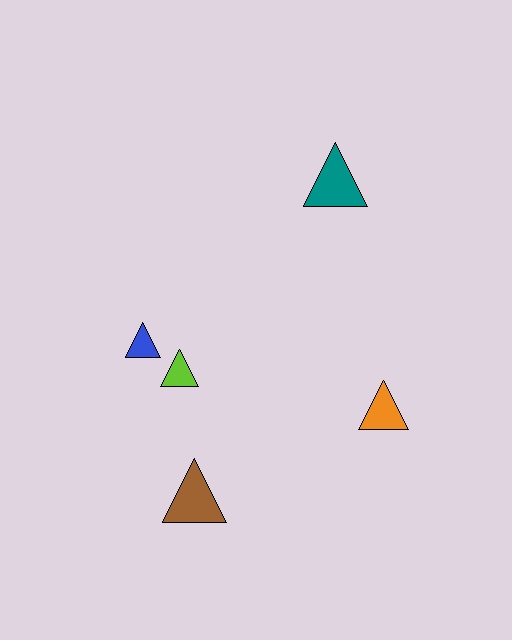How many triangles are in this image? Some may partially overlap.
There are 5 triangles.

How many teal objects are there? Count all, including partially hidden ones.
There is 1 teal object.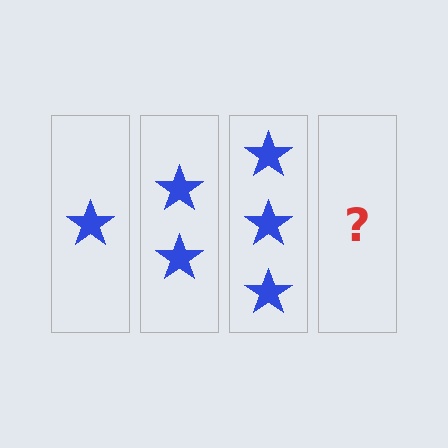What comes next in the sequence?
The next element should be 4 stars.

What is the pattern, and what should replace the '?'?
The pattern is that each step adds one more star. The '?' should be 4 stars.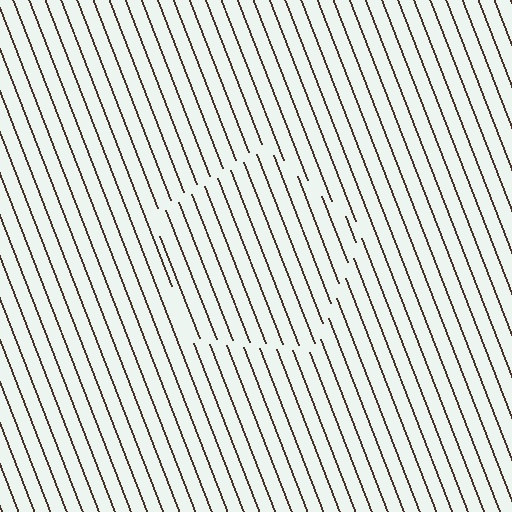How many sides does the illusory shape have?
5 sides — the line-ends trace a pentagon.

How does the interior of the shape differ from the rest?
The interior of the shape contains the same grating, shifted by half a period — the contour is defined by the phase discontinuity where line-ends from the inner and outer gratings abut.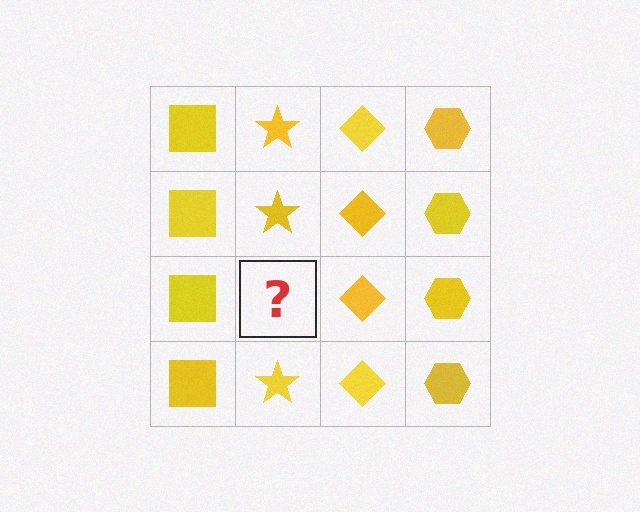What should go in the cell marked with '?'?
The missing cell should contain a yellow star.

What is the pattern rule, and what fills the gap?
The rule is that each column has a consistent shape. The gap should be filled with a yellow star.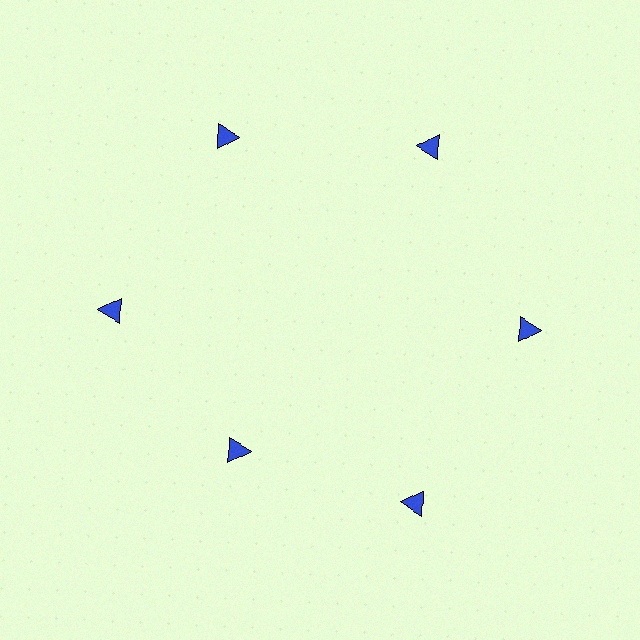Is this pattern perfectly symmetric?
No. The 6 blue triangles are arranged in a ring, but one element near the 7 o'clock position is pulled inward toward the center, breaking the 6-fold rotational symmetry.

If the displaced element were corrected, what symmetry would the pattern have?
It would have 6-fold rotational symmetry — the pattern would map onto itself every 60 degrees.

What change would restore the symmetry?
The symmetry would be restored by moving it outward, back onto the ring so that all 6 triangles sit at equal angles and equal distance from the center.